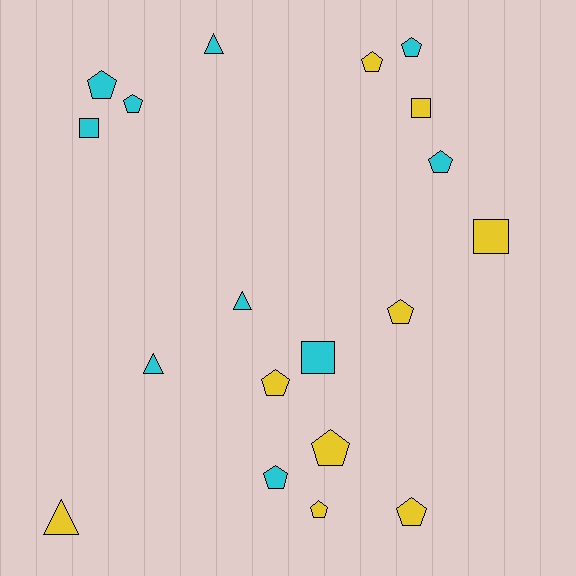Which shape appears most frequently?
Pentagon, with 11 objects.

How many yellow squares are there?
There are 2 yellow squares.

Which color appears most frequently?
Cyan, with 10 objects.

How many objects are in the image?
There are 19 objects.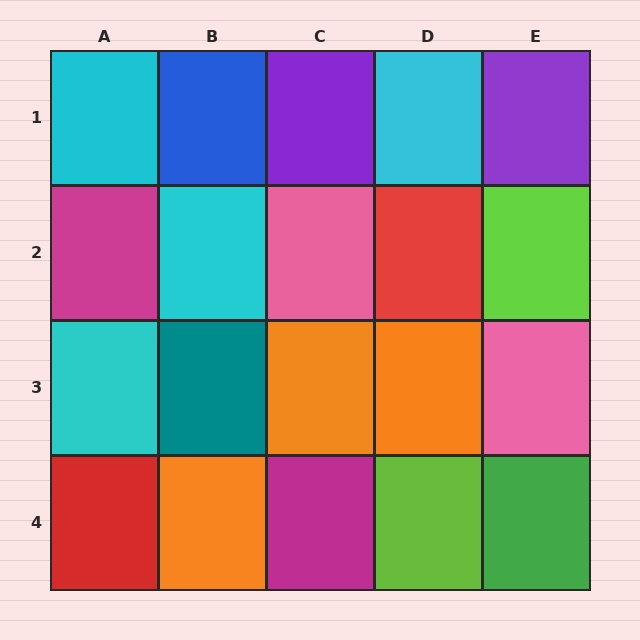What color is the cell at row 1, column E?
Purple.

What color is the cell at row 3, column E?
Pink.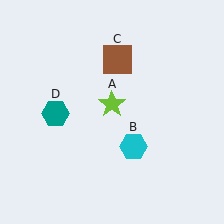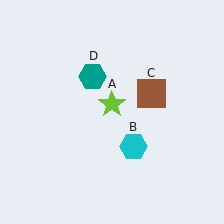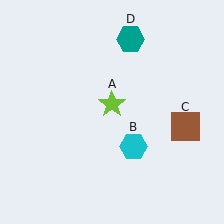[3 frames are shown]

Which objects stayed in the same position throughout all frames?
Lime star (object A) and cyan hexagon (object B) remained stationary.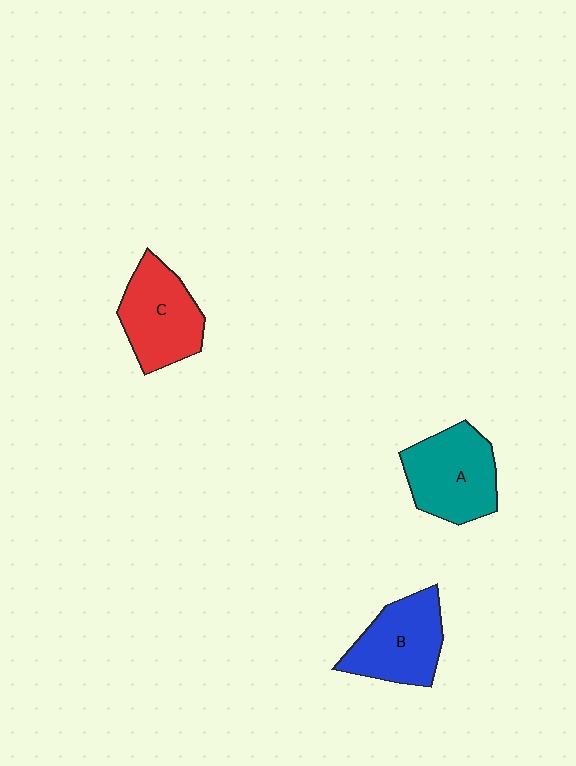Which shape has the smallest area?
Shape B (blue).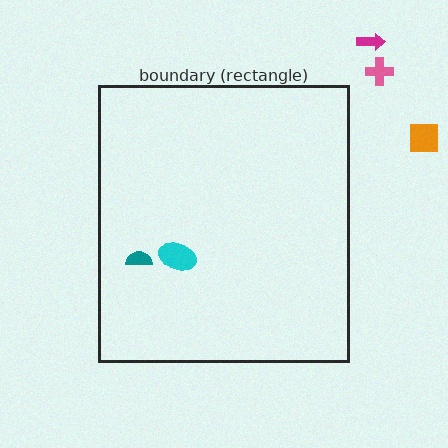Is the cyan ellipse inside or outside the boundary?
Inside.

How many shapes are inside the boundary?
2 inside, 3 outside.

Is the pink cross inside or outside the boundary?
Outside.